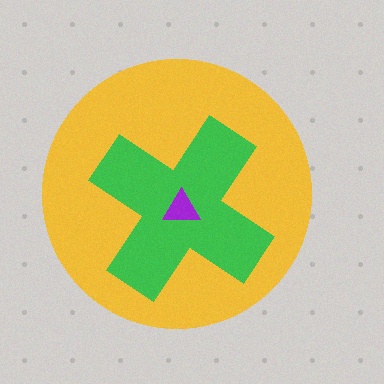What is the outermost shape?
The yellow circle.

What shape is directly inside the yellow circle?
The green cross.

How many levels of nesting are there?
3.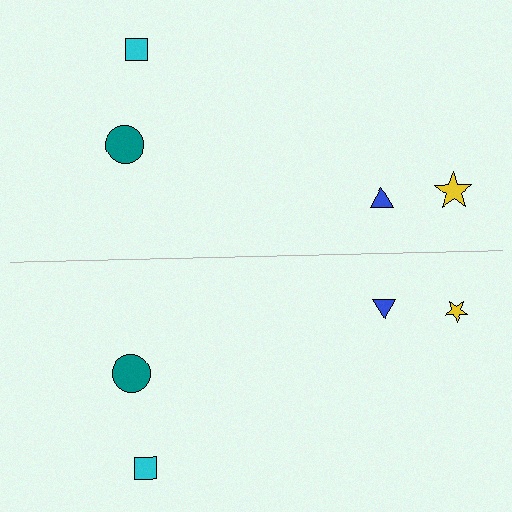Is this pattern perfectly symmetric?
No, the pattern is not perfectly symmetric. The yellow star on the bottom side has a different size than its mirror counterpart.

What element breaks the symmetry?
The yellow star on the bottom side has a different size than its mirror counterpart.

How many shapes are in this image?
There are 8 shapes in this image.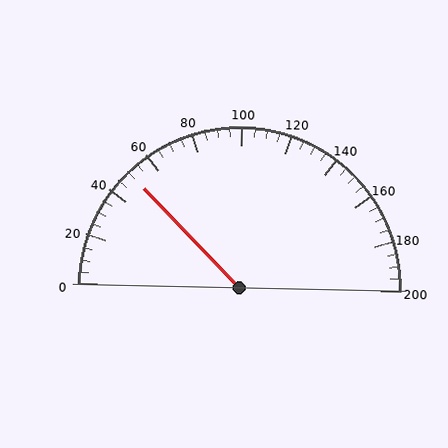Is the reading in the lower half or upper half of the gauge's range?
The reading is in the lower half of the range (0 to 200).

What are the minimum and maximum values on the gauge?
The gauge ranges from 0 to 200.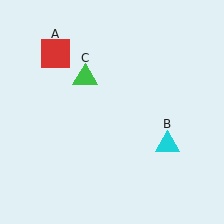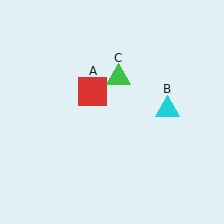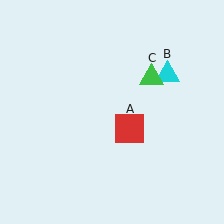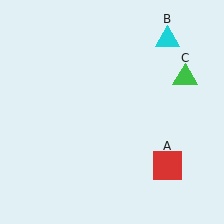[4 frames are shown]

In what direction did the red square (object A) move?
The red square (object A) moved down and to the right.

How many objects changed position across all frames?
3 objects changed position: red square (object A), cyan triangle (object B), green triangle (object C).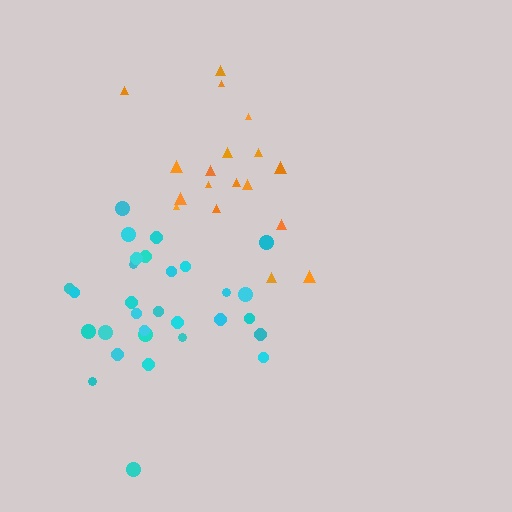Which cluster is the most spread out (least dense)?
Orange.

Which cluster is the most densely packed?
Cyan.